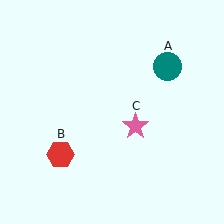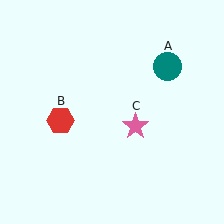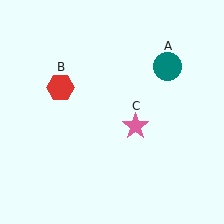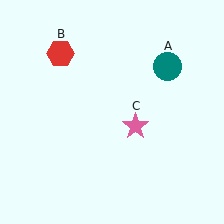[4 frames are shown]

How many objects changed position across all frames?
1 object changed position: red hexagon (object B).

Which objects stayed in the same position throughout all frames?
Teal circle (object A) and pink star (object C) remained stationary.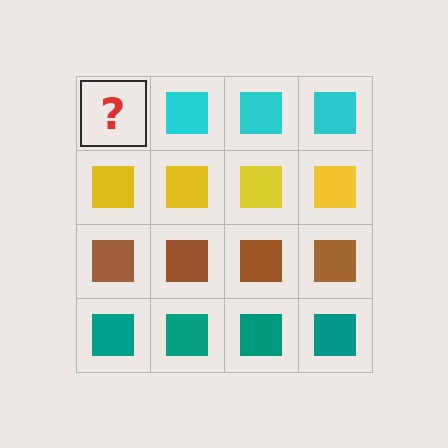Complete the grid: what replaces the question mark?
The question mark should be replaced with a cyan square.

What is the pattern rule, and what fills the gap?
The rule is that each row has a consistent color. The gap should be filled with a cyan square.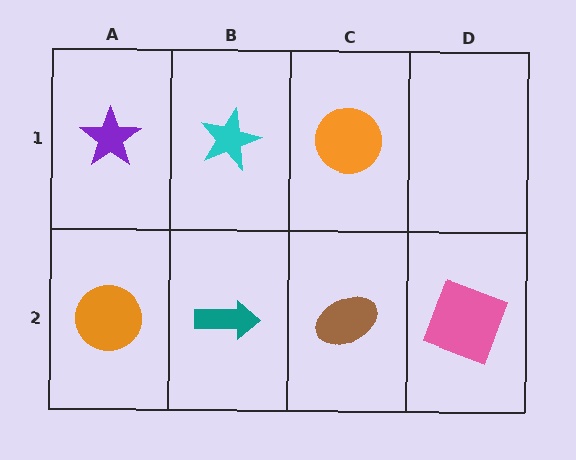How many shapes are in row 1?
3 shapes.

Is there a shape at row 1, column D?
No, that cell is empty.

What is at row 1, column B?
A cyan star.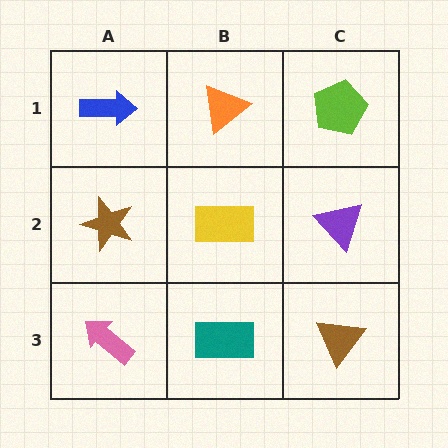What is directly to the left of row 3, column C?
A teal rectangle.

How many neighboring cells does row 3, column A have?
2.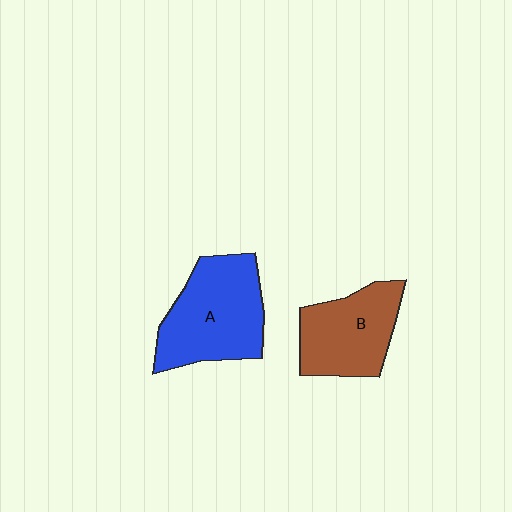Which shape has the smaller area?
Shape B (brown).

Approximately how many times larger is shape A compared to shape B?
Approximately 1.3 times.